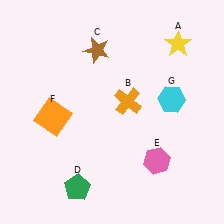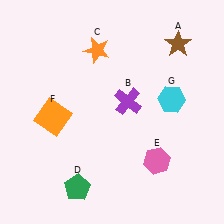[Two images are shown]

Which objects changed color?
A changed from yellow to brown. B changed from orange to purple. C changed from brown to orange.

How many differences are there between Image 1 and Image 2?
There are 3 differences between the two images.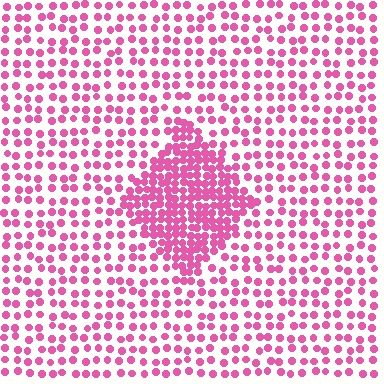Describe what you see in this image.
The image contains small pink elements arranged at two different densities. A diamond-shaped region is visible where the elements are more densely packed than the surrounding area.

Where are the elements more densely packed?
The elements are more densely packed inside the diamond boundary.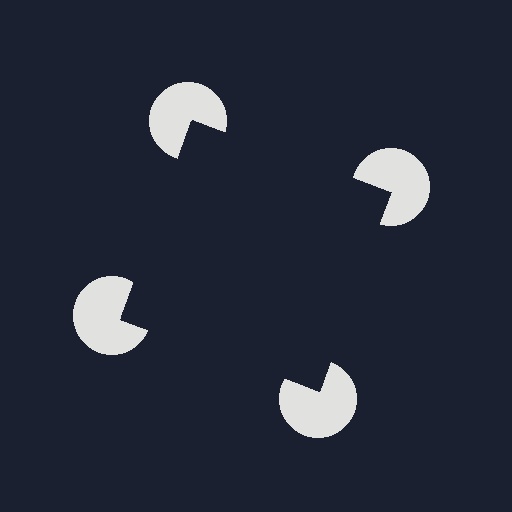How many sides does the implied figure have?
4 sides.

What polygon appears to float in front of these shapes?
An illusory square — its edges are inferred from the aligned wedge cuts in the pac-man discs, not physically drawn.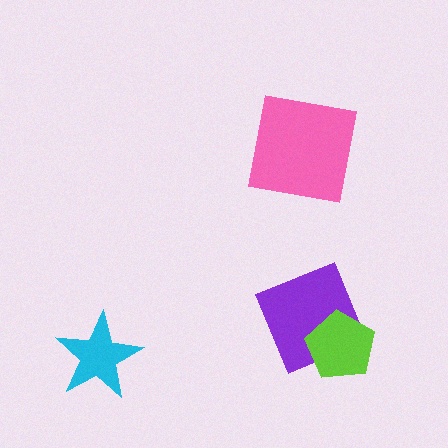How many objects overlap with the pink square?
0 objects overlap with the pink square.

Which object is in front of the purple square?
The lime pentagon is in front of the purple square.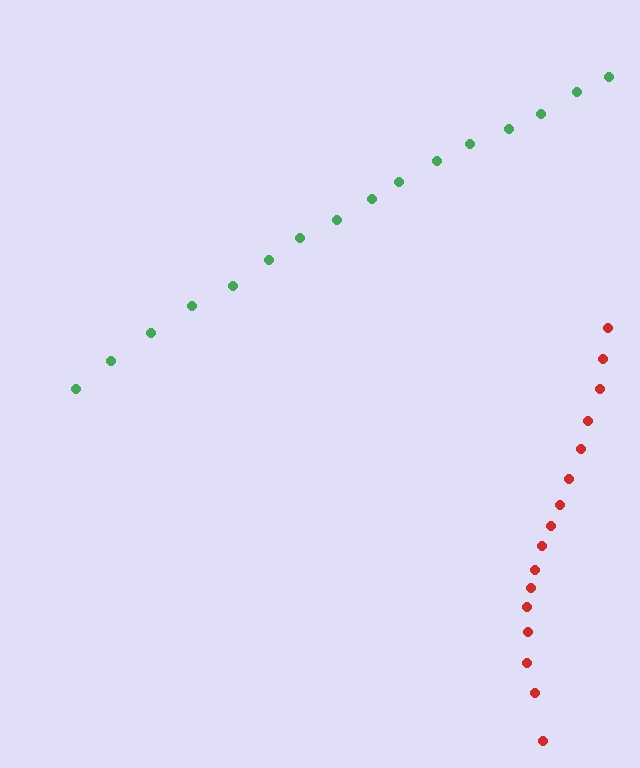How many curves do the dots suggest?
There are 2 distinct paths.